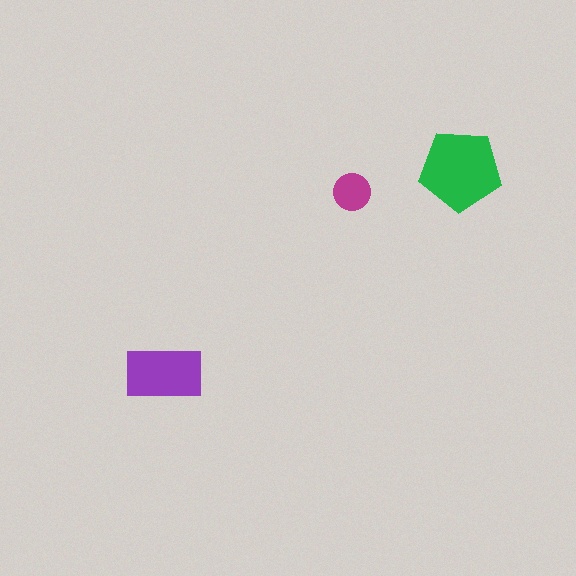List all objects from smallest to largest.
The magenta circle, the purple rectangle, the green pentagon.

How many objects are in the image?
There are 3 objects in the image.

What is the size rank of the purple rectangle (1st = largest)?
2nd.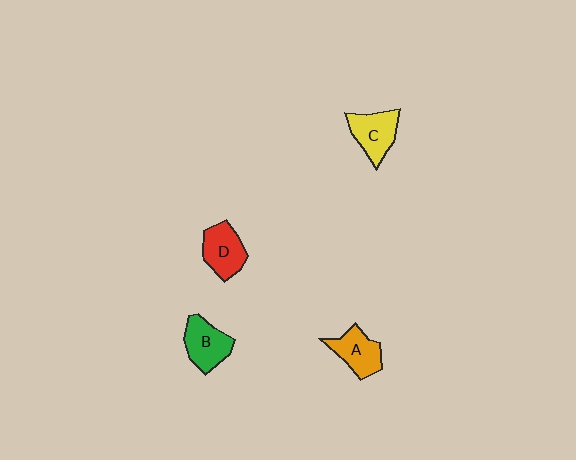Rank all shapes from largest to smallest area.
From largest to smallest: B (green), C (yellow), D (red), A (orange).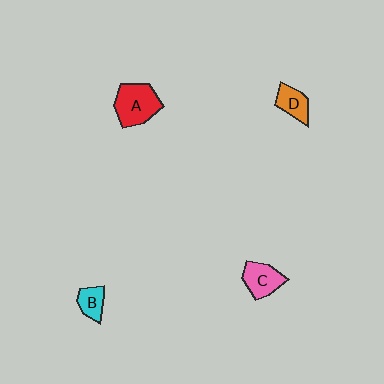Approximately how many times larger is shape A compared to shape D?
Approximately 1.8 times.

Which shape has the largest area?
Shape A (red).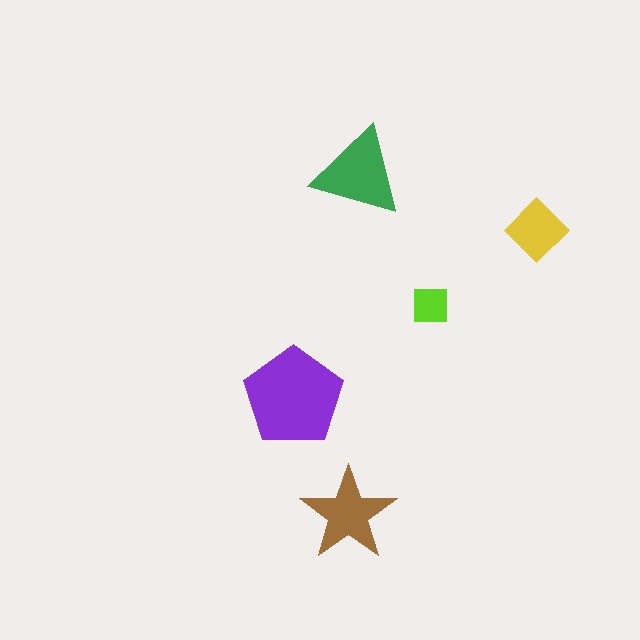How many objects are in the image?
There are 5 objects in the image.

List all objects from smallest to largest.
The lime square, the yellow diamond, the brown star, the green triangle, the purple pentagon.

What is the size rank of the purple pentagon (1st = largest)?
1st.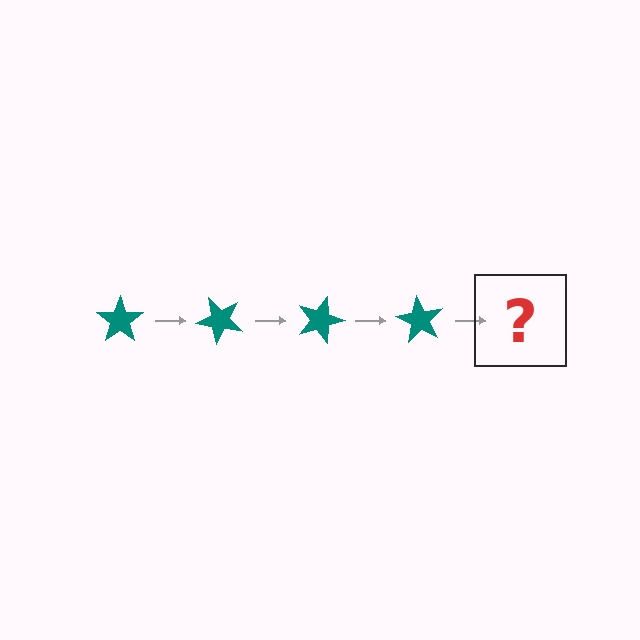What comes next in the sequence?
The next element should be a teal star rotated 180 degrees.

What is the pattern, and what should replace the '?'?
The pattern is that the star rotates 45 degrees each step. The '?' should be a teal star rotated 180 degrees.